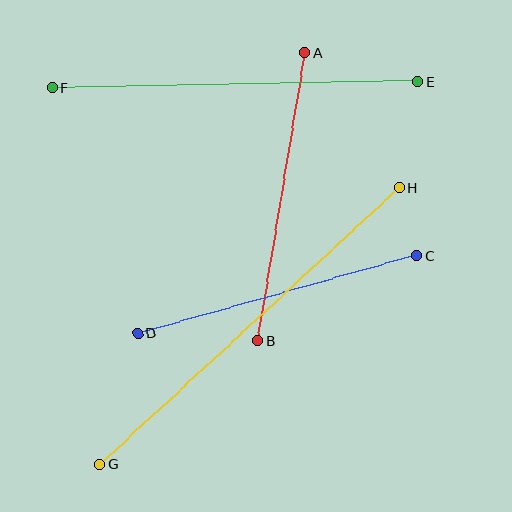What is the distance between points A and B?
The distance is approximately 292 pixels.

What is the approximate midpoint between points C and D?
The midpoint is at approximately (277, 294) pixels.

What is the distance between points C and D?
The distance is approximately 290 pixels.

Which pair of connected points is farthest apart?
Points G and H are farthest apart.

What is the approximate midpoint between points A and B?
The midpoint is at approximately (281, 197) pixels.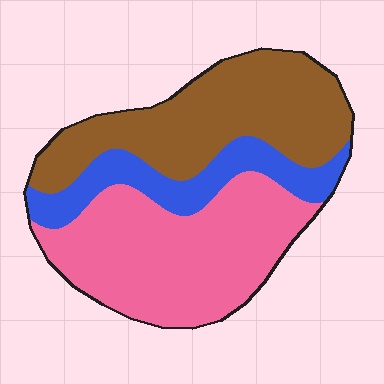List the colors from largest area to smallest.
From largest to smallest: pink, brown, blue.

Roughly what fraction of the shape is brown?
Brown takes up between a quarter and a half of the shape.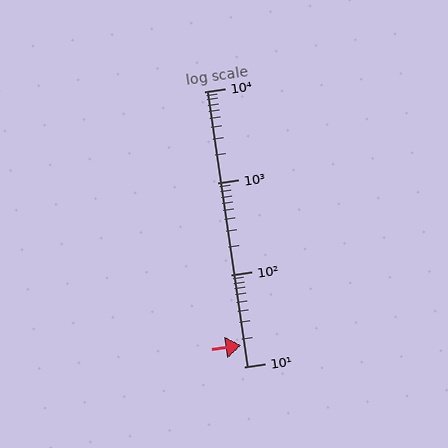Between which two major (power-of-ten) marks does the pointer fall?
The pointer is between 10 and 100.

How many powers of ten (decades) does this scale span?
The scale spans 3 decades, from 10 to 10000.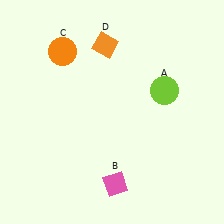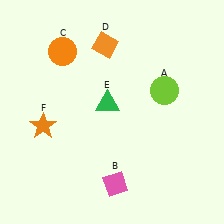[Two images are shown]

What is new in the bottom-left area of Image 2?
An orange star (F) was added in the bottom-left area of Image 2.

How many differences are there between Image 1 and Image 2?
There are 2 differences between the two images.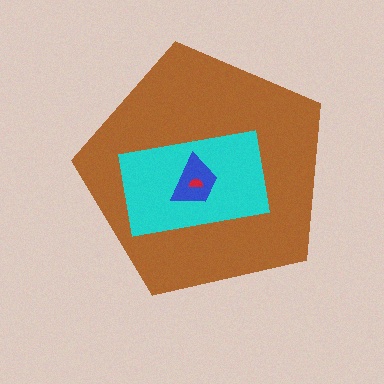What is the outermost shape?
The brown pentagon.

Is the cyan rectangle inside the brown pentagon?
Yes.